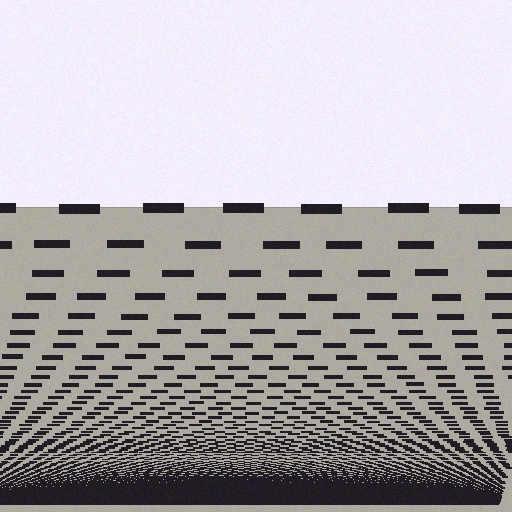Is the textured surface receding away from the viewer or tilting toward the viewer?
The surface appears to tilt toward the viewer. Texture elements get larger and sparser toward the top.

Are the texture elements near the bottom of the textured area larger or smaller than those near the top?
Smaller. The gradient is inverted — elements near the bottom are smaller and denser.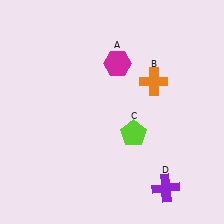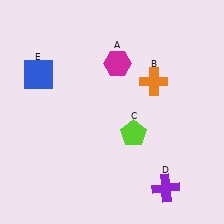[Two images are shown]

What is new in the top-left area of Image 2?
A blue square (E) was added in the top-left area of Image 2.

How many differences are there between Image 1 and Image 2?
There is 1 difference between the two images.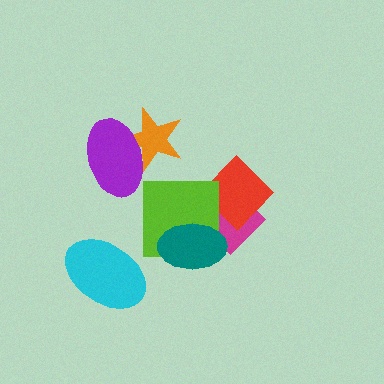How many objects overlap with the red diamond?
1 object overlaps with the red diamond.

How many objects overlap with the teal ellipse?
2 objects overlap with the teal ellipse.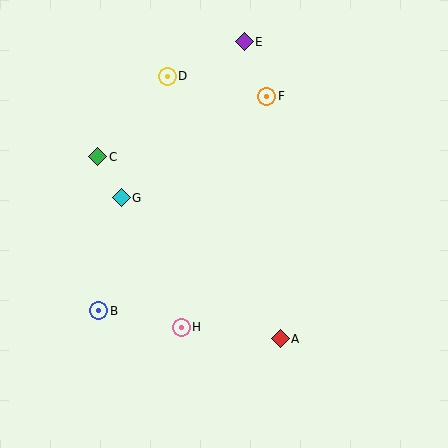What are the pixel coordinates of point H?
Point H is at (181, 327).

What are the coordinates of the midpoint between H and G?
The midpoint between H and G is at (151, 263).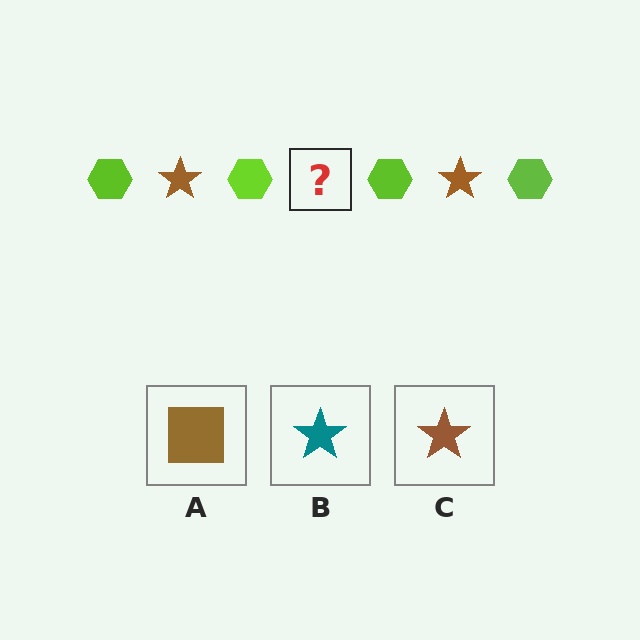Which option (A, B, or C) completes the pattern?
C.